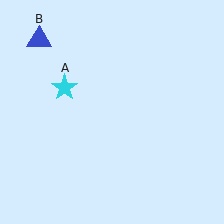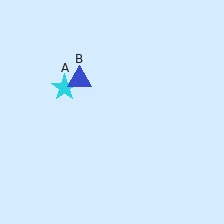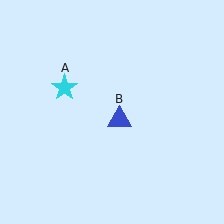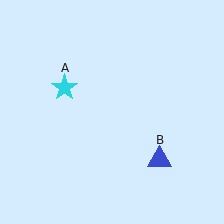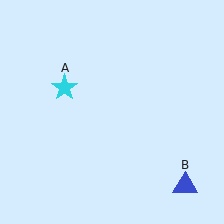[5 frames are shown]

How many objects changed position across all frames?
1 object changed position: blue triangle (object B).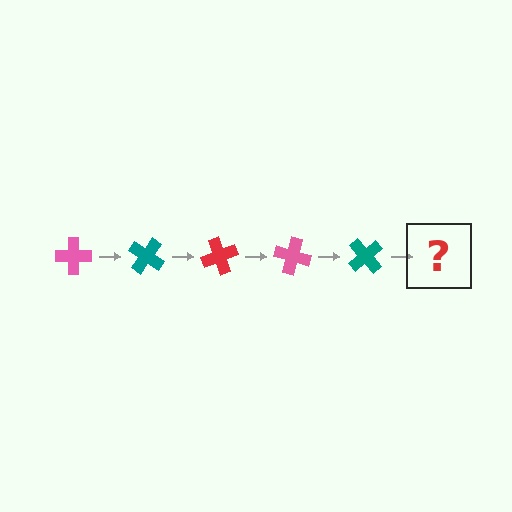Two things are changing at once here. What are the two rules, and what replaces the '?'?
The two rules are that it rotates 35 degrees each step and the color cycles through pink, teal, and red. The '?' should be a red cross, rotated 175 degrees from the start.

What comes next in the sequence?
The next element should be a red cross, rotated 175 degrees from the start.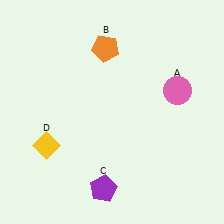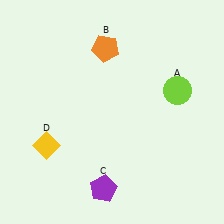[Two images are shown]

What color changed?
The circle (A) changed from pink in Image 1 to lime in Image 2.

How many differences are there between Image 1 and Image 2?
There is 1 difference between the two images.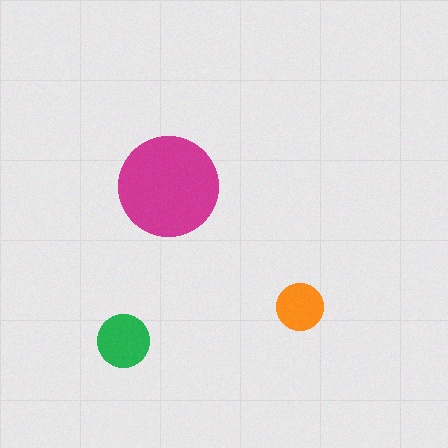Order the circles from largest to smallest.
the magenta one, the green one, the orange one.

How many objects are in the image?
There are 3 objects in the image.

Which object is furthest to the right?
The orange circle is rightmost.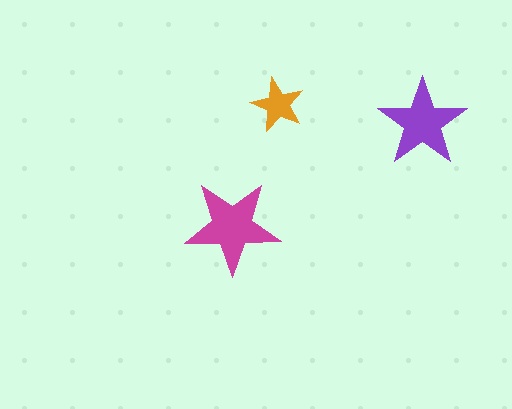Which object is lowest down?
The magenta star is bottommost.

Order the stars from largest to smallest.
the magenta one, the purple one, the orange one.